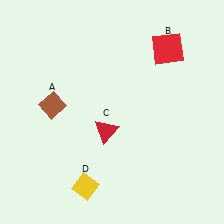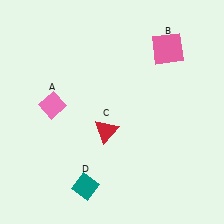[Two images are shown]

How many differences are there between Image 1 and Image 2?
There are 3 differences between the two images.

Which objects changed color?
A changed from brown to pink. B changed from red to pink. D changed from yellow to teal.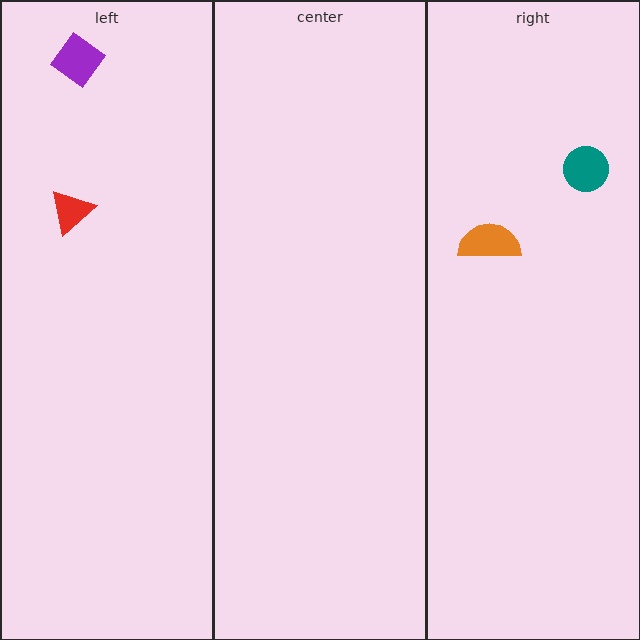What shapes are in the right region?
The orange semicircle, the teal circle.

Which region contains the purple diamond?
The left region.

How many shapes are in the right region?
2.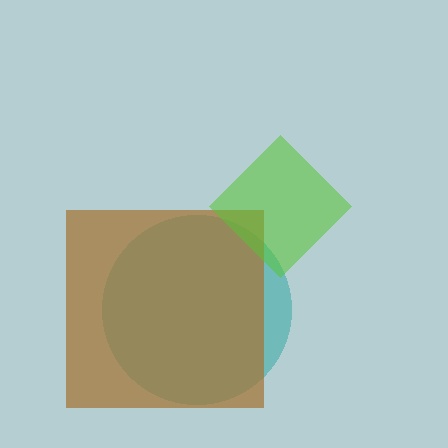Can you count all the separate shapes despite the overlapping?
Yes, there are 3 separate shapes.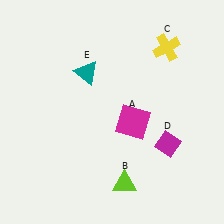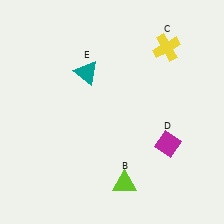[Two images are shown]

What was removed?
The magenta square (A) was removed in Image 2.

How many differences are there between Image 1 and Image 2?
There is 1 difference between the two images.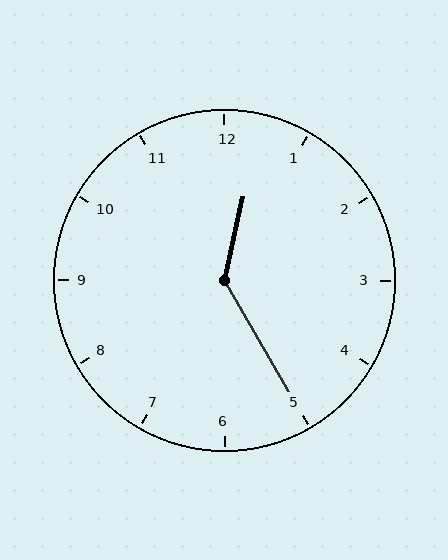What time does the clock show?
12:25.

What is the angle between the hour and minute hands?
Approximately 138 degrees.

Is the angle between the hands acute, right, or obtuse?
It is obtuse.